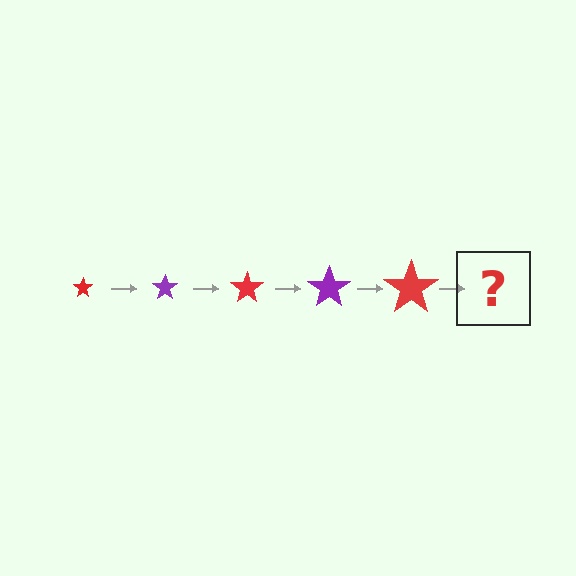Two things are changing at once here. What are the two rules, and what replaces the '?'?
The two rules are that the star grows larger each step and the color cycles through red and purple. The '?' should be a purple star, larger than the previous one.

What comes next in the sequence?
The next element should be a purple star, larger than the previous one.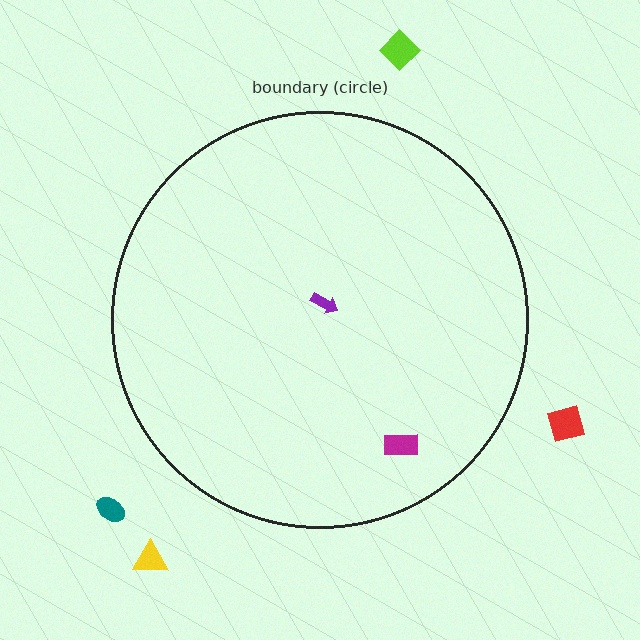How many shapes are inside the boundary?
2 inside, 4 outside.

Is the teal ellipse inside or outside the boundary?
Outside.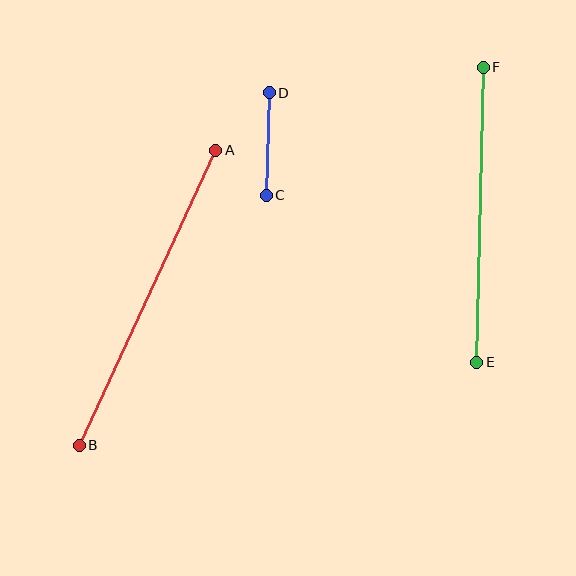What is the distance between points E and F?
The distance is approximately 295 pixels.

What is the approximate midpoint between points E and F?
The midpoint is at approximately (480, 215) pixels.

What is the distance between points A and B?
The distance is approximately 325 pixels.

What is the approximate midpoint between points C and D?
The midpoint is at approximately (268, 144) pixels.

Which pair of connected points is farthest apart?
Points A and B are farthest apart.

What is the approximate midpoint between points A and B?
The midpoint is at approximately (147, 298) pixels.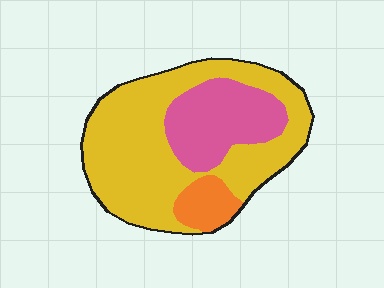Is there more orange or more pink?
Pink.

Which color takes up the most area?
Yellow, at roughly 65%.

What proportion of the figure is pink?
Pink covers roughly 25% of the figure.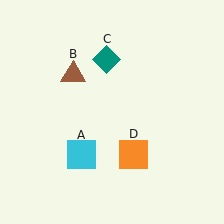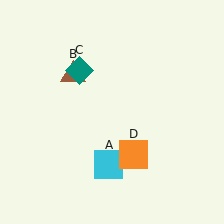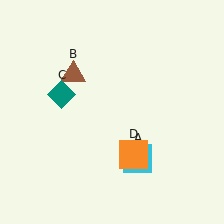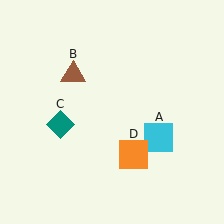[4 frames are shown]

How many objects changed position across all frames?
2 objects changed position: cyan square (object A), teal diamond (object C).